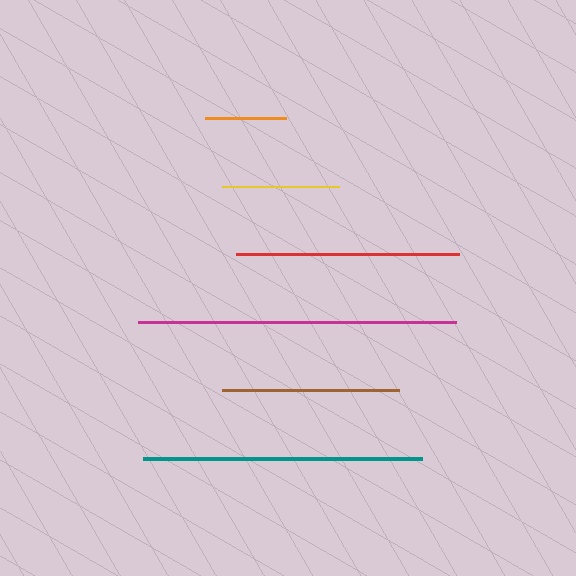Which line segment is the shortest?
The orange line is the shortest at approximately 81 pixels.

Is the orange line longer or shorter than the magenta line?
The magenta line is longer than the orange line.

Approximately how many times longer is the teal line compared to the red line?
The teal line is approximately 1.3 times the length of the red line.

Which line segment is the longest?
The magenta line is the longest at approximately 318 pixels.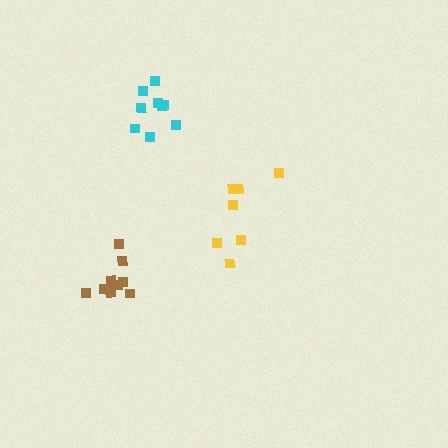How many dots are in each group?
Group 1: 10 dots, Group 2: 7 dots, Group 3: 9 dots (26 total).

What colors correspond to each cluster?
The clusters are colored: brown, yellow, cyan.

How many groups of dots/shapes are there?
There are 3 groups.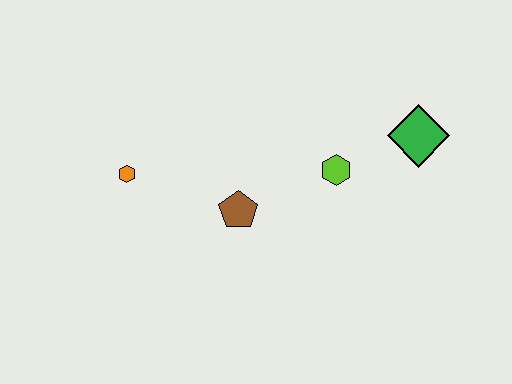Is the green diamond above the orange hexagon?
Yes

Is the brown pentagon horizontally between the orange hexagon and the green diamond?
Yes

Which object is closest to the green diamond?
The lime hexagon is closest to the green diamond.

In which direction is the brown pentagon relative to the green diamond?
The brown pentagon is to the left of the green diamond.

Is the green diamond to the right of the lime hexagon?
Yes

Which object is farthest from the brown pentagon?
The green diamond is farthest from the brown pentagon.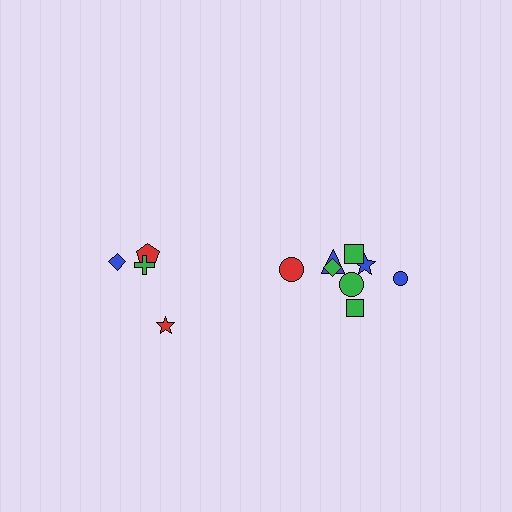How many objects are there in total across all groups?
There are 12 objects.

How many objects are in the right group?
There are 8 objects.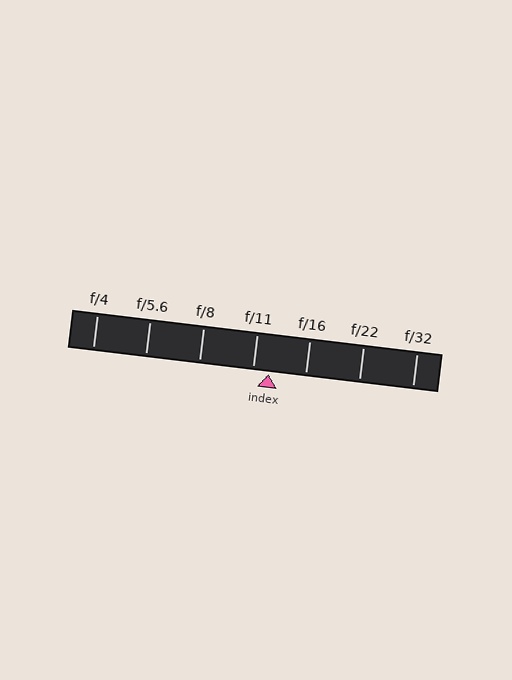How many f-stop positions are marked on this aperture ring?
There are 7 f-stop positions marked.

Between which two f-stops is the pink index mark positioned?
The index mark is between f/11 and f/16.